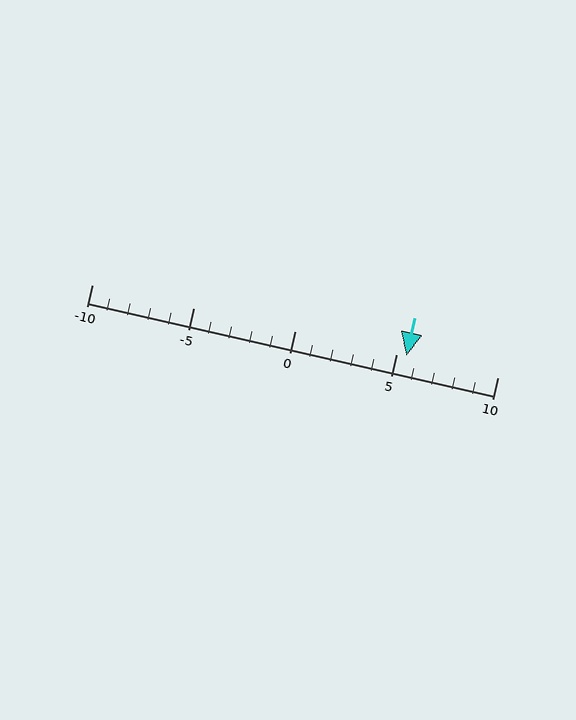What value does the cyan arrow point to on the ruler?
The cyan arrow points to approximately 6.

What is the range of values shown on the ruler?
The ruler shows values from -10 to 10.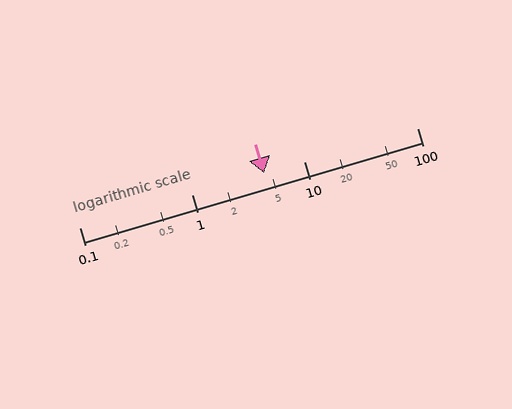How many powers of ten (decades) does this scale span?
The scale spans 3 decades, from 0.1 to 100.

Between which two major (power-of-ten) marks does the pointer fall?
The pointer is between 1 and 10.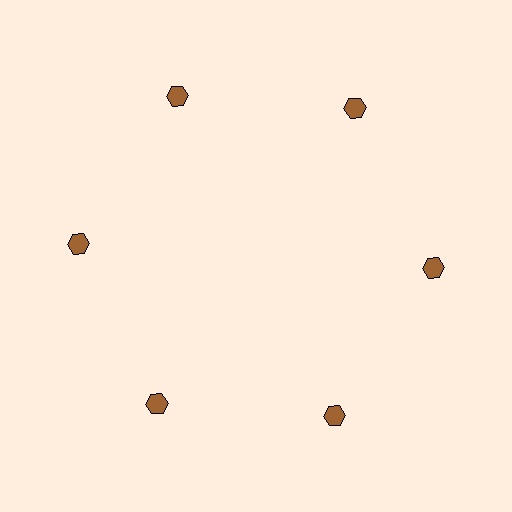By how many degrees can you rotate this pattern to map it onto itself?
The pattern maps onto itself every 60 degrees of rotation.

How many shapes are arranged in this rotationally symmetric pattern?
There are 6 shapes, arranged in 6 groups of 1.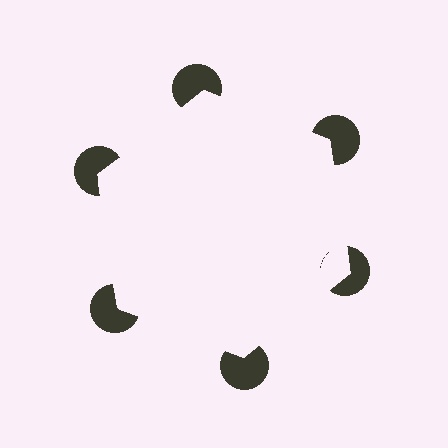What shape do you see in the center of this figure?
An illusory hexagon — its edges are inferred from the aligned wedge cuts in the pac-man discs, not physically drawn.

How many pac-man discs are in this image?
There are 6 — one at each vertex of the illusory hexagon.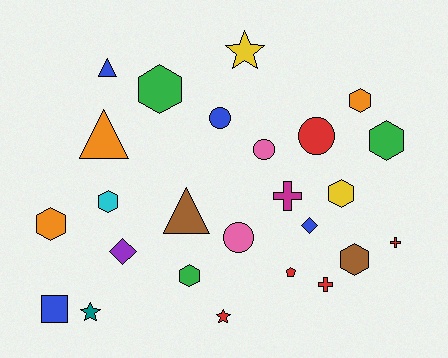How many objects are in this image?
There are 25 objects.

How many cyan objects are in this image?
There is 1 cyan object.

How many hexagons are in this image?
There are 8 hexagons.